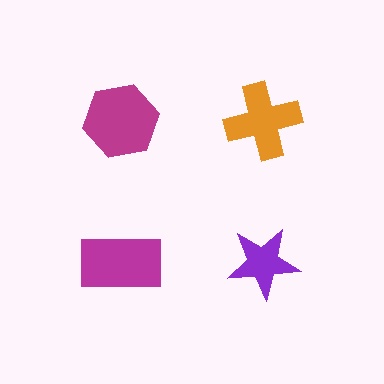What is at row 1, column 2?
An orange cross.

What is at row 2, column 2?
A purple star.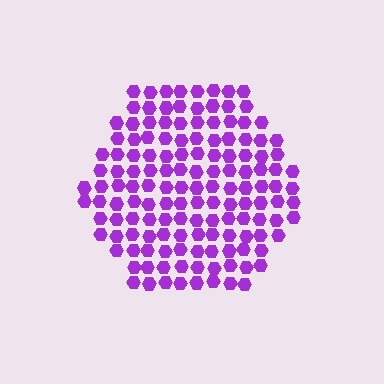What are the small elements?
The small elements are hexagons.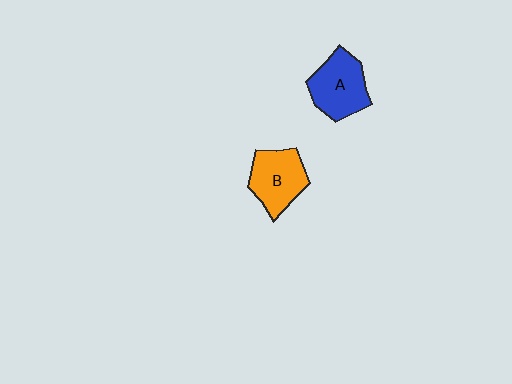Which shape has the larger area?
Shape A (blue).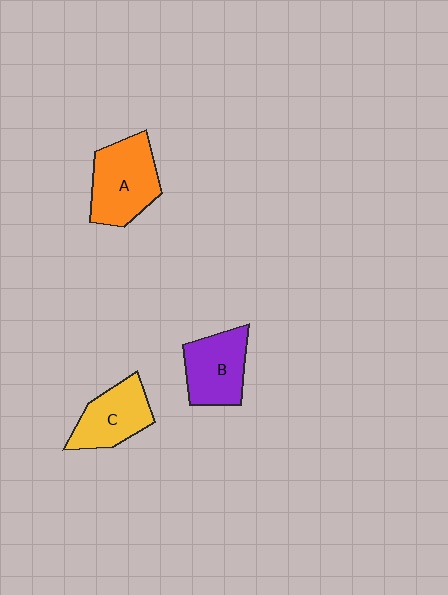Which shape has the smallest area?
Shape C (yellow).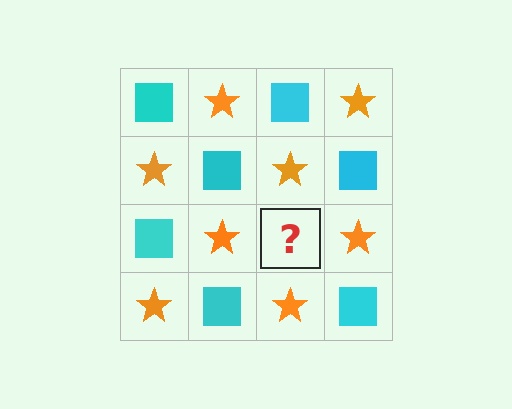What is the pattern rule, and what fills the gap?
The rule is that it alternates cyan square and orange star in a checkerboard pattern. The gap should be filled with a cyan square.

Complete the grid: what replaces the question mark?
The question mark should be replaced with a cyan square.